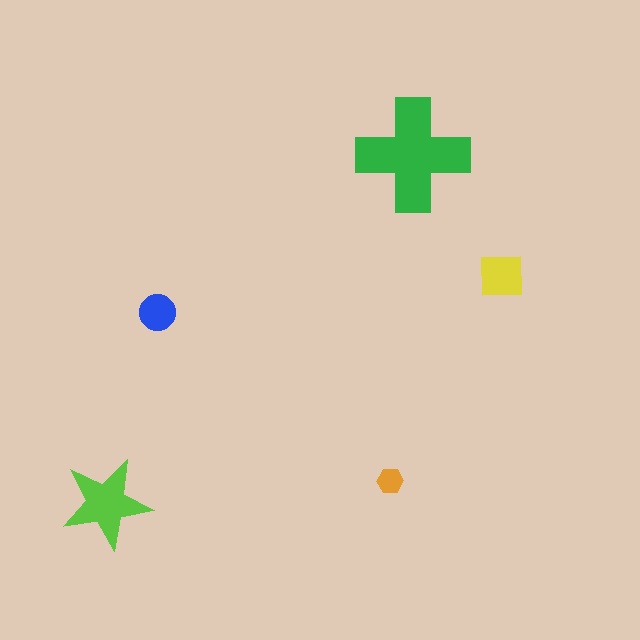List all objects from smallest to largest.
The orange hexagon, the blue circle, the yellow square, the lime star, the green cross.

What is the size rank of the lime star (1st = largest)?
2nd.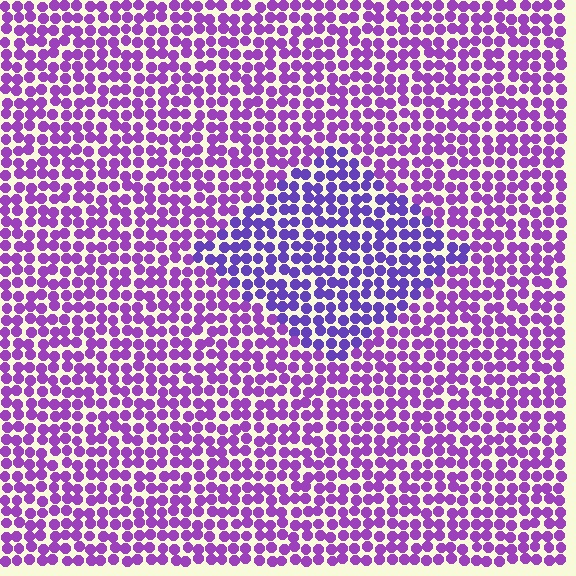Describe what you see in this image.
The image is filled with small purple elements in a uniform arrangement. A diamond-shaped region is visible where the elements are tinted to a slightly different hue, forming a subtle color boundary.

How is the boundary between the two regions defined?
The boundary is defined purely by a slight shift in hue (about 28 degrees). Spacing, size, and orientation are identical on both sides.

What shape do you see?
I see a diamond.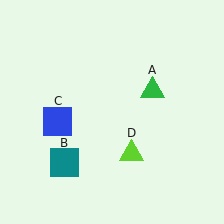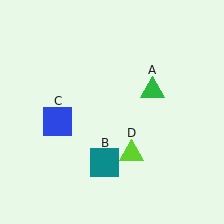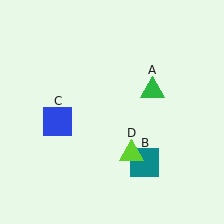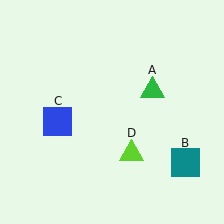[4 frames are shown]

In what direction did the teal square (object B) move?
The teal square (object B) moved right.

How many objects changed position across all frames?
1 object changed position: teal square (object B).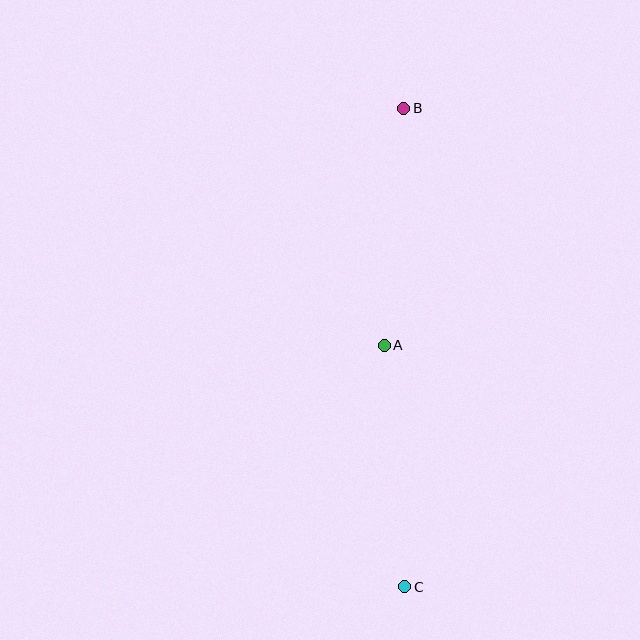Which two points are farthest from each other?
Points B and C are farthest from each other.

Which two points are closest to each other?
Points A and B are closest to each other.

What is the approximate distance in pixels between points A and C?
The distance between A and C is approximately 242 pixels.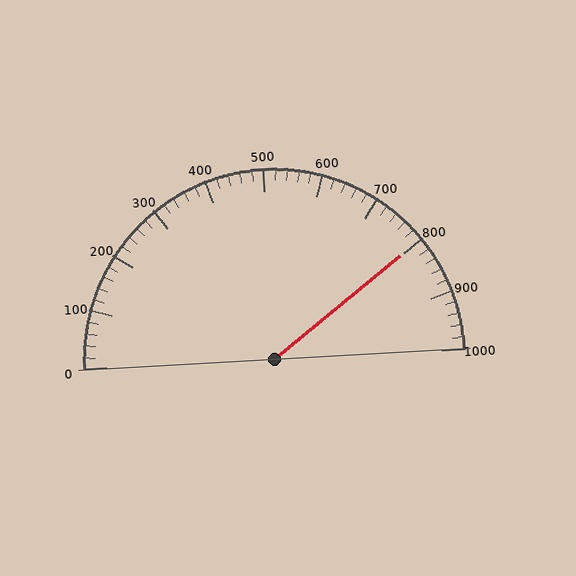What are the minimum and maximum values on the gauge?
The gauge ranges from 0 to 1000.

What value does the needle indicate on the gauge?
The needle indicates approximately 800.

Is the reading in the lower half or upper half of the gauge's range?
The reading is in the upper half of the range (0 to 1000).